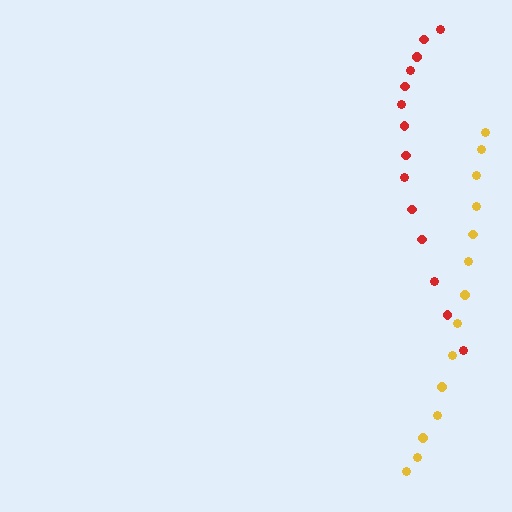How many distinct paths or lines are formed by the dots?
There are 2 distinct paths.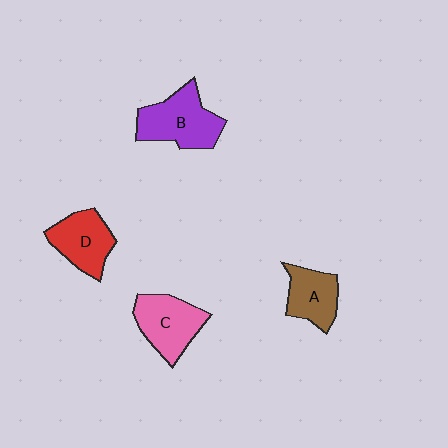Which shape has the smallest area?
Shape A (brown).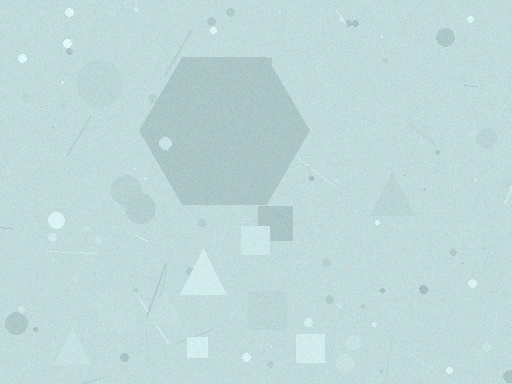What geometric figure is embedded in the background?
A hexagon is embedded in the background.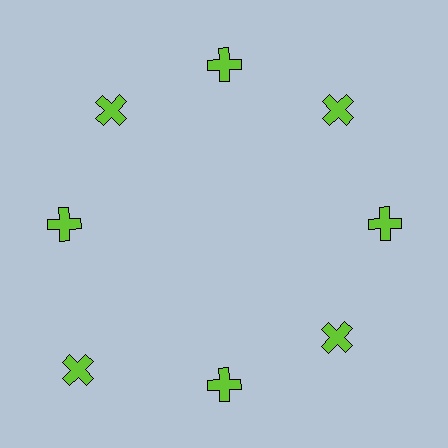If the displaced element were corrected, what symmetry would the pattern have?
It would have 8-fold rotational symmetry — the pattern would map onto itself every 45 degrees.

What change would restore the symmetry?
The symmetry would be restored by moving it inward, back onto the ring so that all 8 crosses sit at equal angles and equal distance from the center.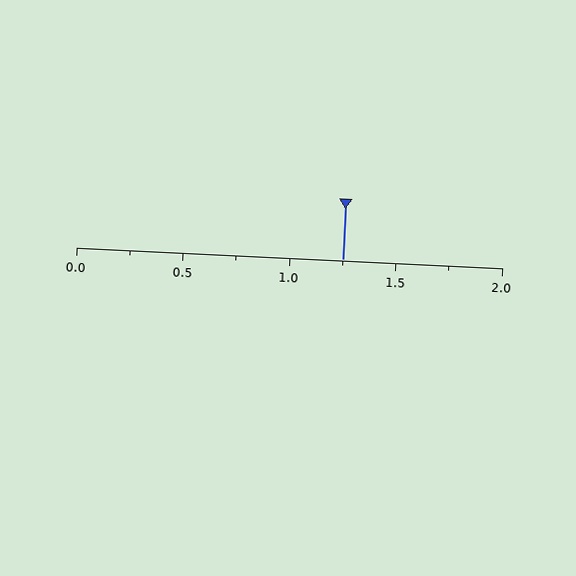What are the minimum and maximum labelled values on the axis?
The axis runs from 0.0 to 2.0.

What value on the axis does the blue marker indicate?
The marker indicates approximately 1.25.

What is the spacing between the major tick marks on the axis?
The major ticks are spaced 0.5 apart.